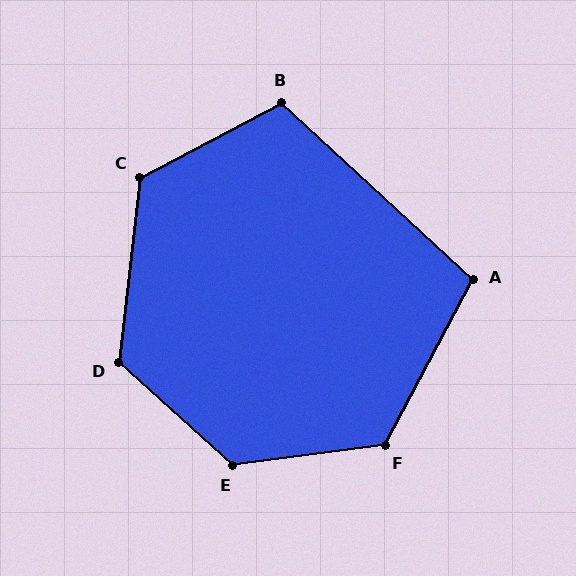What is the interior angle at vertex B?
Approximately 110 degrees (obtuse).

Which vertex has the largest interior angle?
E, at approximately 131 degrees.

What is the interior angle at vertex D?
Approximately 125 degrees (obtuse).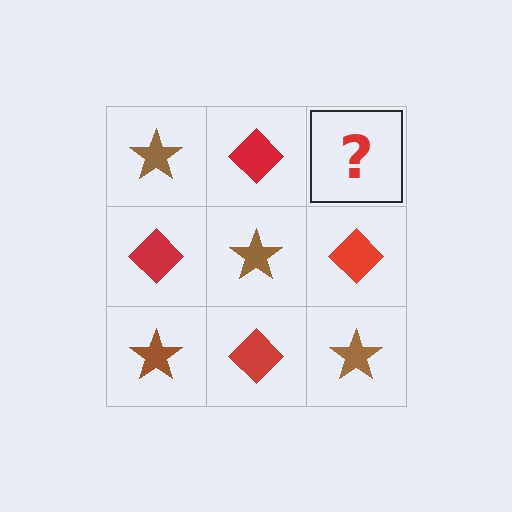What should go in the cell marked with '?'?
The missing cell should contain a brown star.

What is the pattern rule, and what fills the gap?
The rule is that it alternates brown star and red diamond in a checkerboard pattern. The gap should be filled with a brown star.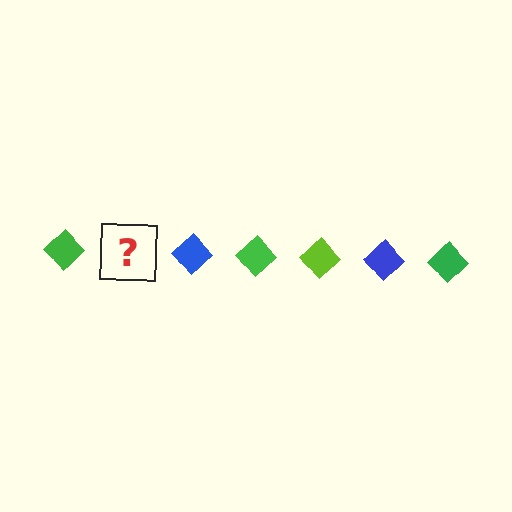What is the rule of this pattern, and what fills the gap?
The rule is that the pattern cycles through green, lime, blue diamonds. The gap should be filled with a lime diamond.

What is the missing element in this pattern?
The missing element is a lime diamond.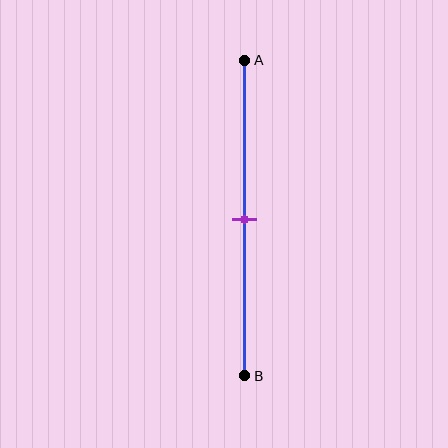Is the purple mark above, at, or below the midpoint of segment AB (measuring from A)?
The purple mark is approximately at the midpoint of segment AB.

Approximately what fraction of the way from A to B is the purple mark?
The purple mark is approximately 50% of the way from A to B.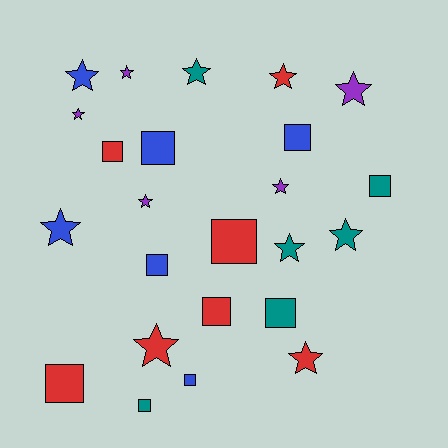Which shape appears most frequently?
Star, with 13 objects.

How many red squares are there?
There are 4 red squares.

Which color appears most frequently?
Red, with 7 objects.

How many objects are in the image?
There are 24 objects.